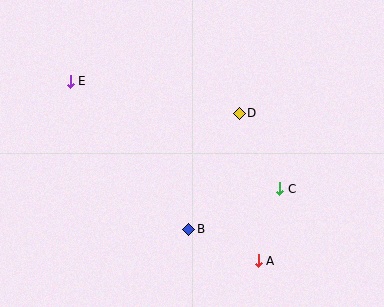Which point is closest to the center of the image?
Point D at (239, 113) is closest to the center.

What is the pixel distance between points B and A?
The distance between B and A is 76 pixels.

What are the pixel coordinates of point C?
Point C is at (280, 189).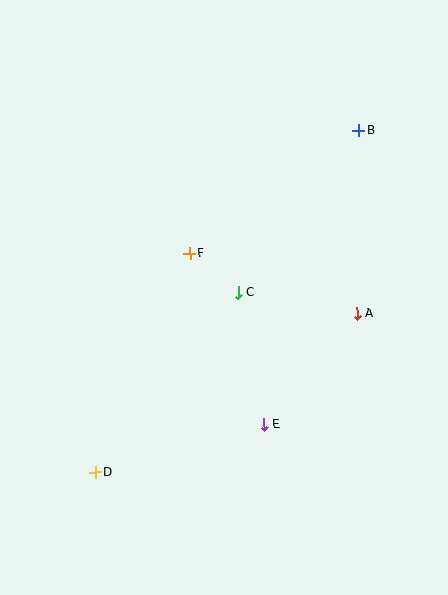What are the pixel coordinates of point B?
Point B is at (359, 130).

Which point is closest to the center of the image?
Point C at (238, 293) is closest to the center.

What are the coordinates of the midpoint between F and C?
The midpoint between F and C is at (214, 273).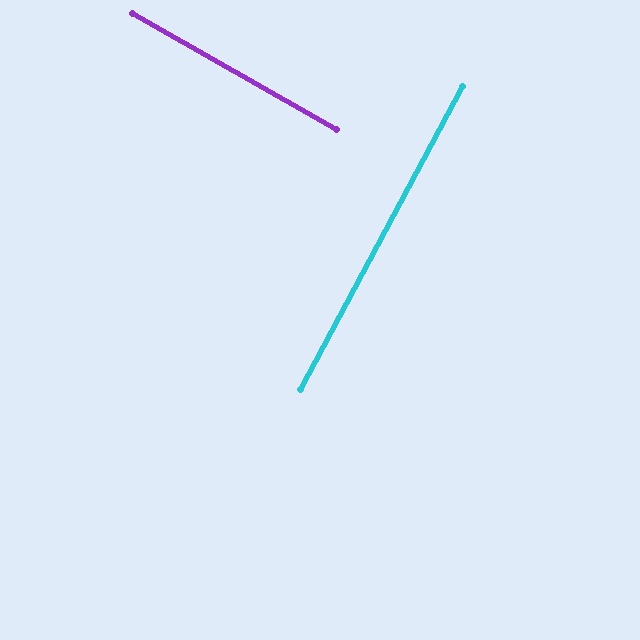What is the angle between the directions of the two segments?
Approximately 89 degrees.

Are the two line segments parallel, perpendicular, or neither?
Perpendicular — they meet at approximately 89°.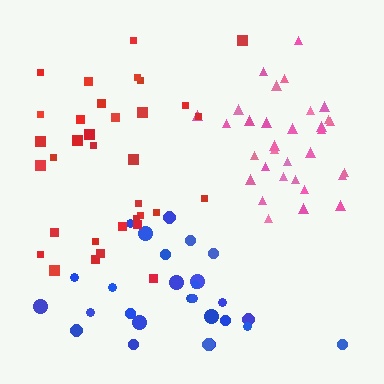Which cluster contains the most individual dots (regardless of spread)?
Red (34).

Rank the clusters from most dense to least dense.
pink, blue, red.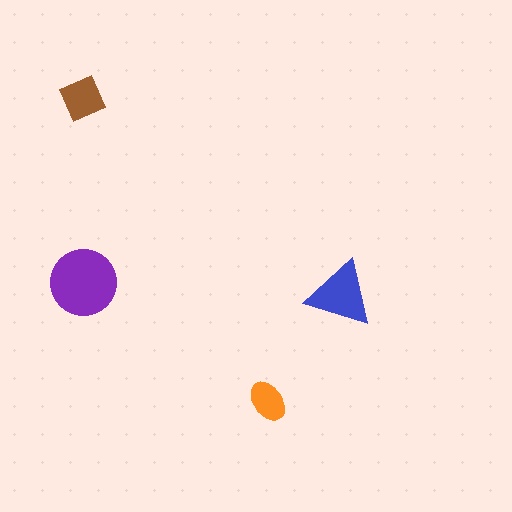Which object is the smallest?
The orange ellipse.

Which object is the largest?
The purple circle.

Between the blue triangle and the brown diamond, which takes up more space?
The blue triangle.